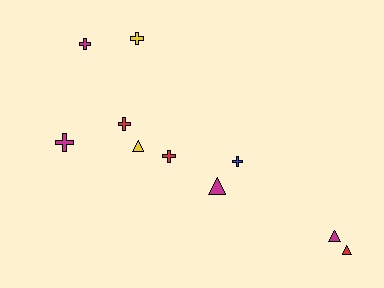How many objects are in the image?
There are 10 objects.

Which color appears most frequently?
Magenta, with 4 objects.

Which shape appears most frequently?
Cross, with 6 objects.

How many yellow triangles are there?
There is 1 yellow triangle.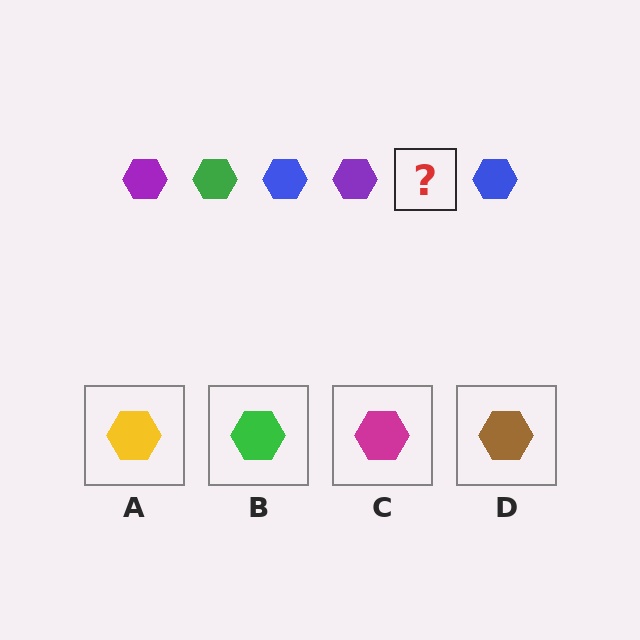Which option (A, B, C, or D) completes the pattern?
B.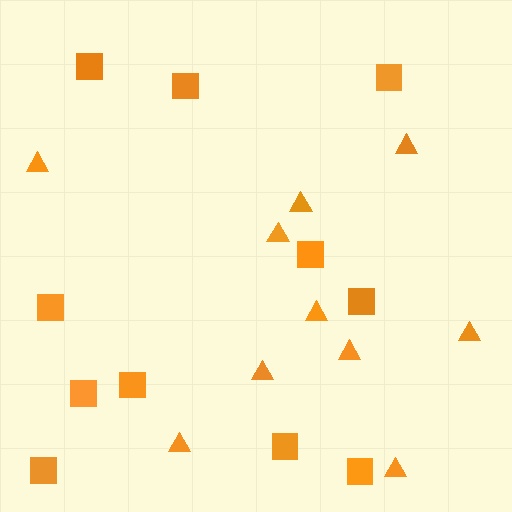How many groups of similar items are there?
There are 2 groups: one group of squares (11) and one group of triangles (10).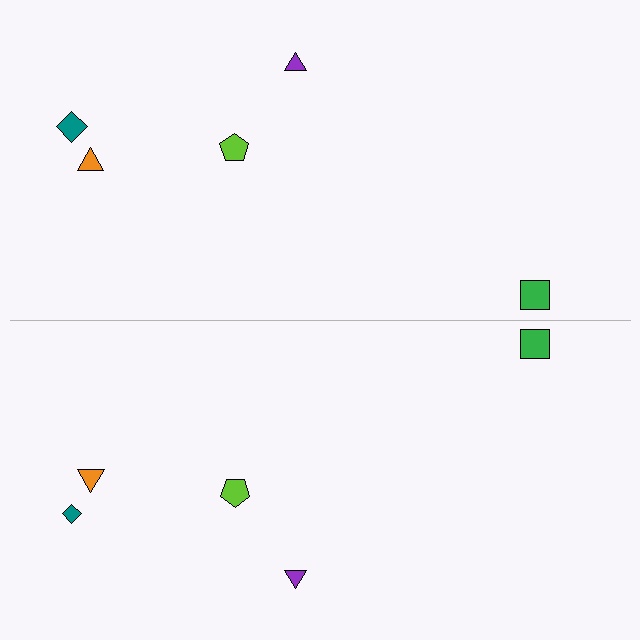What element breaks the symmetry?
The teal diamond on the bottom side has a different size than its mirror counterpart.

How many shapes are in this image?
There are 10 shapes in this image.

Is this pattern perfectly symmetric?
No, the pattern is not perfectly symmetric. The teal diamond on the bottom side has a different size than its mirror counterpart.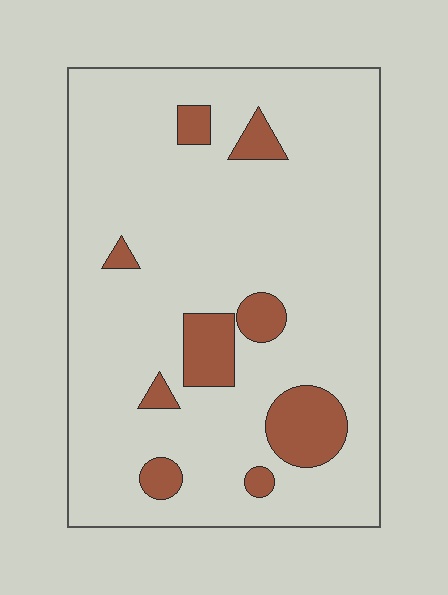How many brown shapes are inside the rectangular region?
9.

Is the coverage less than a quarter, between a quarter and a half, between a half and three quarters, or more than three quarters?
Less than a quarter.